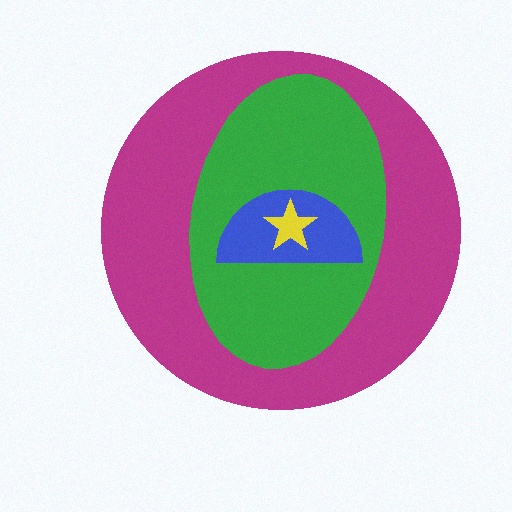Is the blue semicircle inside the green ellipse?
Yes.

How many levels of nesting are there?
4.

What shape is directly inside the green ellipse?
The blue semicircle.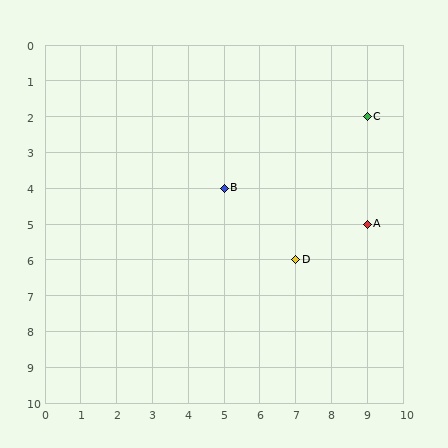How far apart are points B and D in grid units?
Points B and D are 2 columns and 2 rows apart (about 2.8 grid units diagonally).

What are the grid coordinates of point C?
Point C is at grid coordinates (9, 2).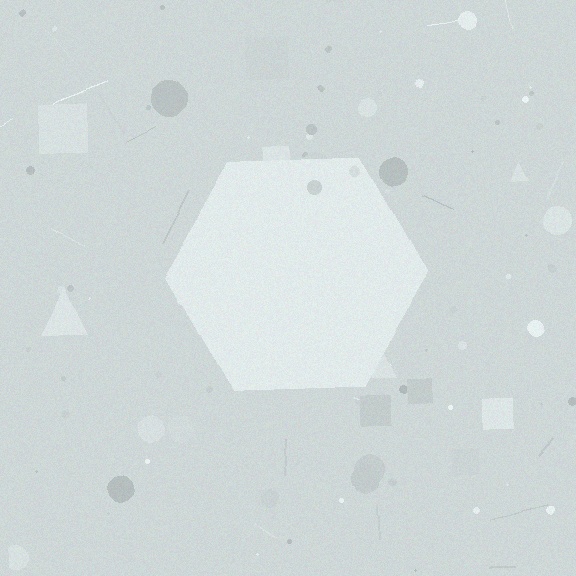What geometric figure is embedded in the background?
A hexagon is embedded in the background.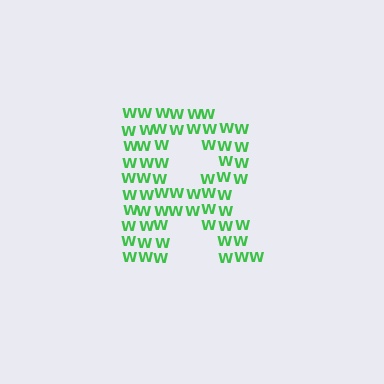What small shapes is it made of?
It is made of small letter W's.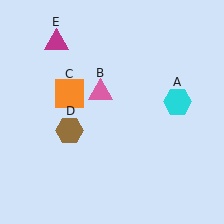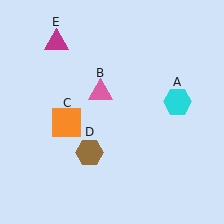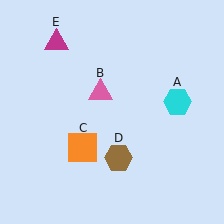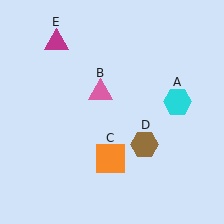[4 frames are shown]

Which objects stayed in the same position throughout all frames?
Cyan hexagon (object A) and pink triangle (object B) and magenta triangle (object E) remained stationary.